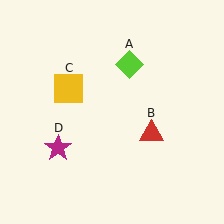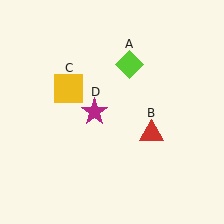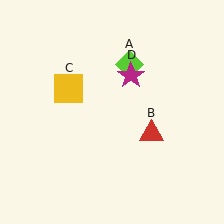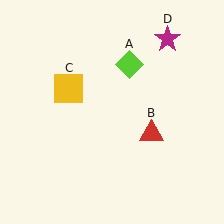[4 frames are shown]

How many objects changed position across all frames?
1 object changed position: magenta star (object D).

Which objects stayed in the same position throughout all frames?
Lime diamond (object A) and red triangle (object B) and yellow square (object C) remained stationary.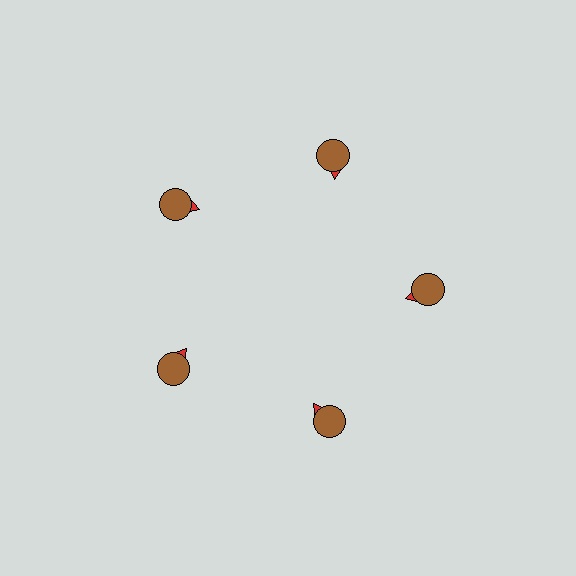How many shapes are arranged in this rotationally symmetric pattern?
There are 10 shapes, arranged in 5 groups of 2.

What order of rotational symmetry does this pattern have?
This pattern has 5-fold rotational symmetry.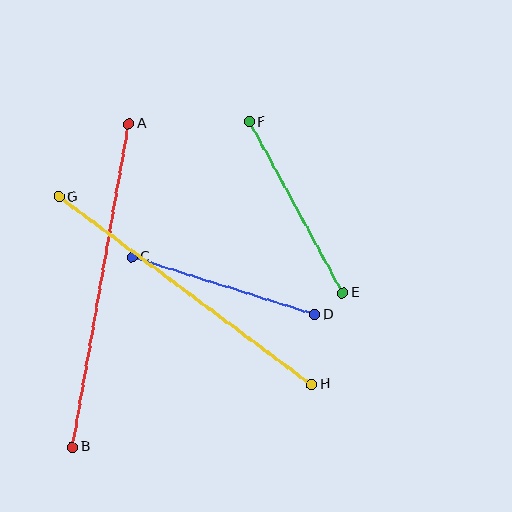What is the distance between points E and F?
The distance is approximately 194 pixels.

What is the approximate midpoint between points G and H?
The midpoint is at approximately (185, 291) pixels.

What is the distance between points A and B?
The distance is approximately 329 pixels.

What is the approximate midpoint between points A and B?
The midpoint is at approximately (101, 285) pixels.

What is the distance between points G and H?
The distance is approximately 315 pixels.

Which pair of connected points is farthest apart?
Points A and B are farthest apart.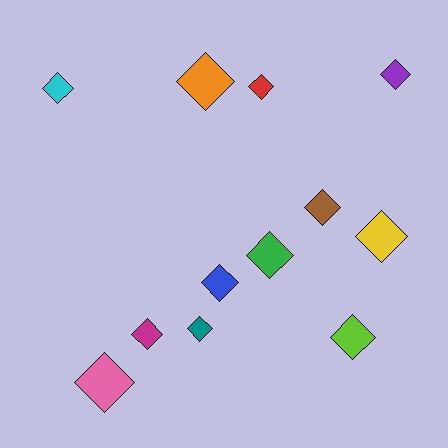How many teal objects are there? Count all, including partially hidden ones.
There is 1 teal object.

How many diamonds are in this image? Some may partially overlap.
There are 12 diamonds.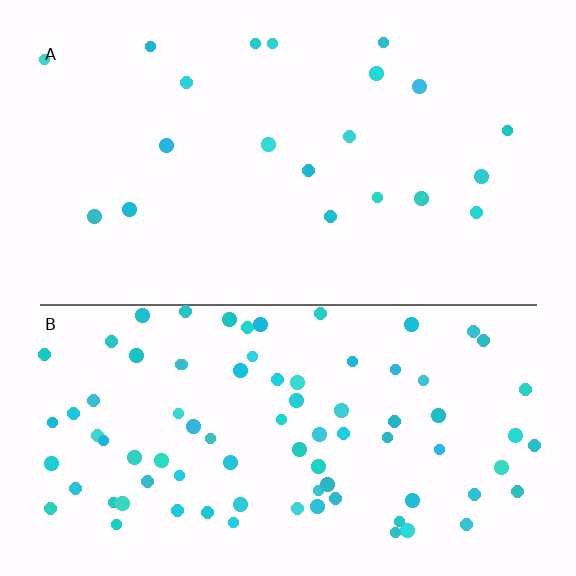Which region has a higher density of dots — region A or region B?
B (the bottom).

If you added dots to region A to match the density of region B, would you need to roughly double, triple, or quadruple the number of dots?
Approximately quadruple.